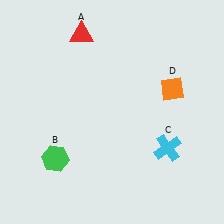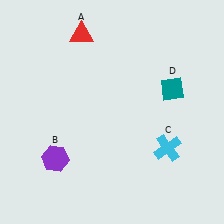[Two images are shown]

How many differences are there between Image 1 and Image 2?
There are 2 differences between the two images.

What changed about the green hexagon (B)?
In Image 1, B is green. In Image 2, it changed to purple.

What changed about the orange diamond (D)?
In Image 1, D is orange. In Image 2, it changed to teal.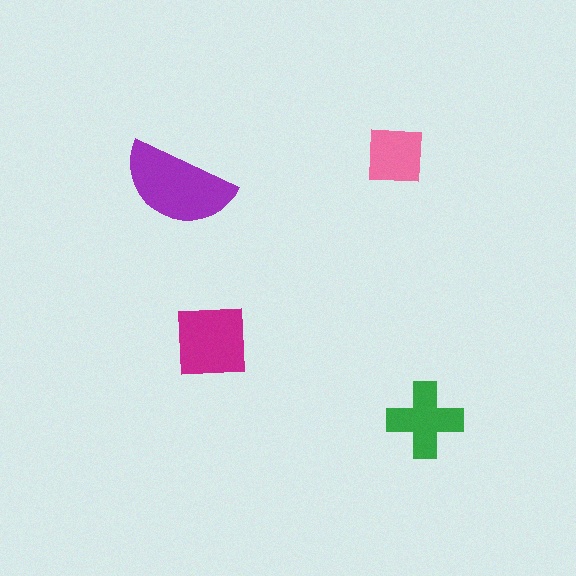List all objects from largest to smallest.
The purple semicircle, the magenta square, the green cross, the pink square.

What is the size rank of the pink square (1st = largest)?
4th.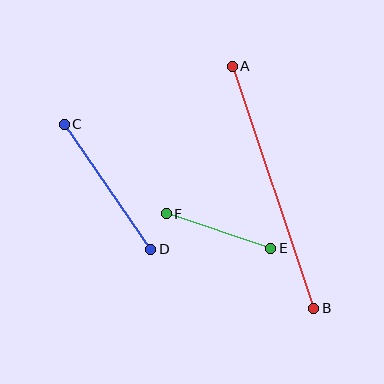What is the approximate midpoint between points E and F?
The midpoint is at approximately (218, 231) pixels.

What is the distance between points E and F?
The distance is approximately 110 pixels.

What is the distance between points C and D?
The distance is approximately 152 pixels.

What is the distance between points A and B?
The distance is approximately 255 pixels.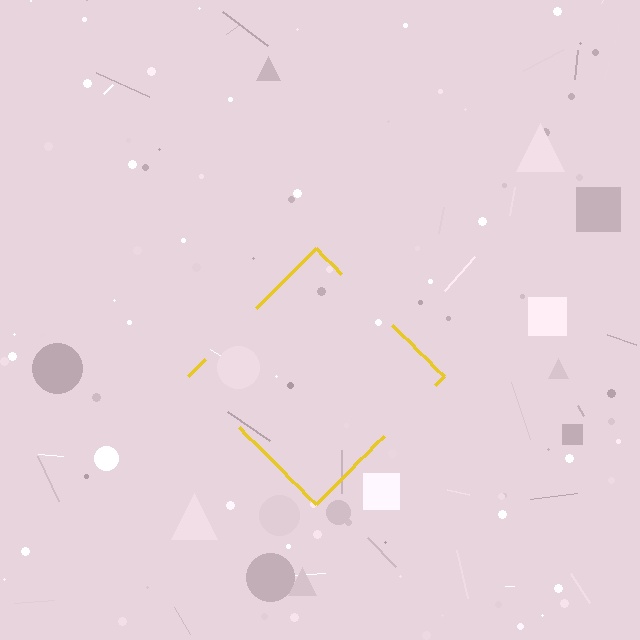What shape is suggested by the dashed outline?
The dashed outline suggests a diamond.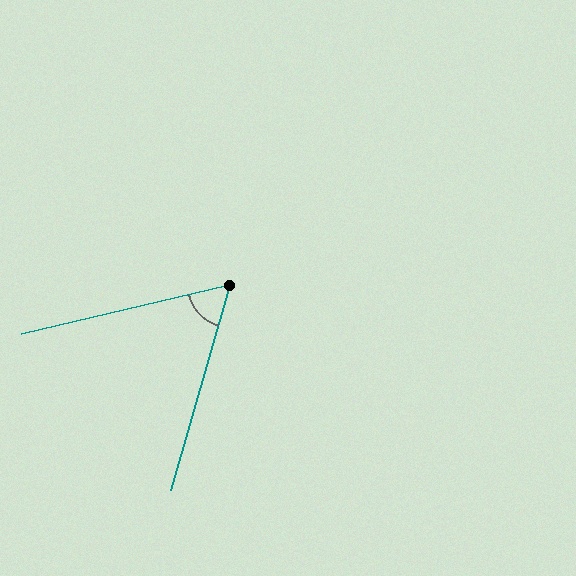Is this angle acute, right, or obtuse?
It is acute.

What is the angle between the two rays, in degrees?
Approximately 61 degrees.